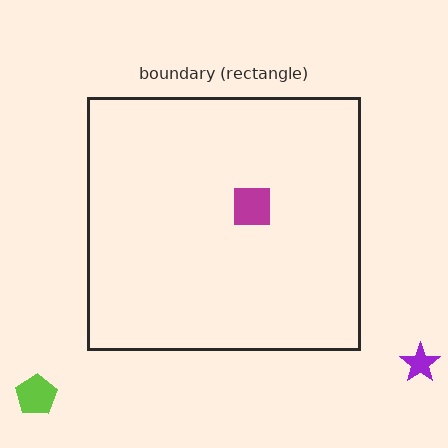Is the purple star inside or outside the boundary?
Outside.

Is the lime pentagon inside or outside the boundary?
Outside.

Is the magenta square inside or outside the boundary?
Inside.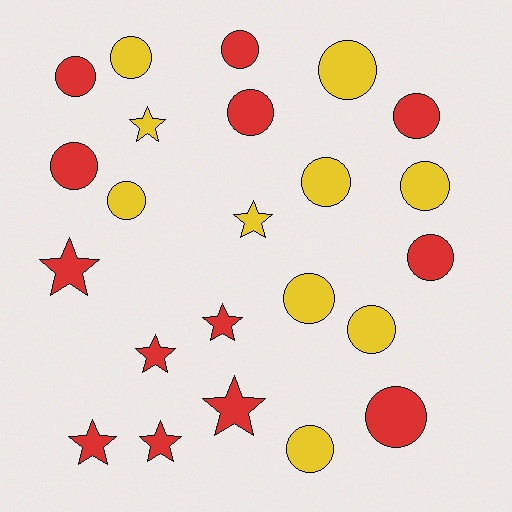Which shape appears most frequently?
Circle, with 15 objects.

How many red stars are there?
There are 6 red stars.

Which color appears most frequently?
Red, with 13 objects.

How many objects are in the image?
There are 23 objects.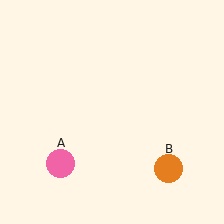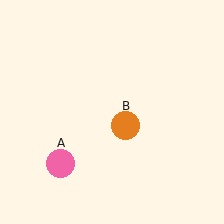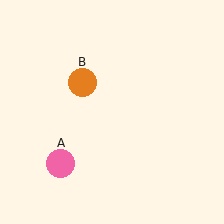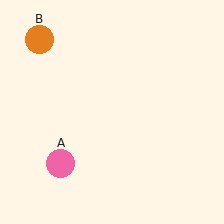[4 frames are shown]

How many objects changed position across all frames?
1 object changed position: orange circle (object B).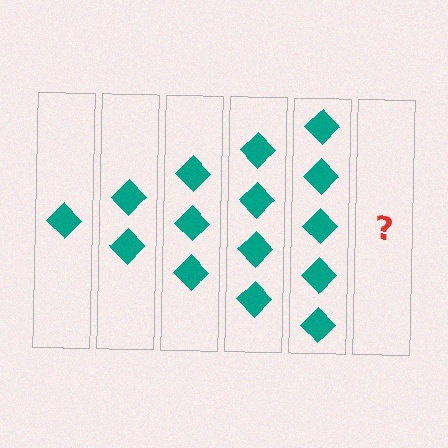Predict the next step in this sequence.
The next step is 6 diamonds.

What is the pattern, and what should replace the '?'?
The pattern is that each step adds one more diamond. The '?' should be 6 diamonds.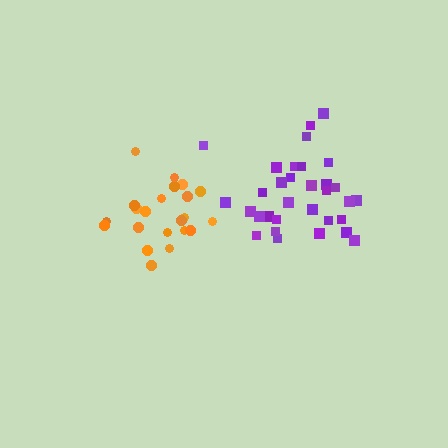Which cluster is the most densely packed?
Purple.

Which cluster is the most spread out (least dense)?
Orange.